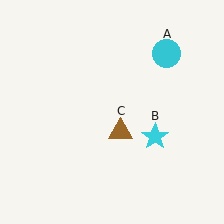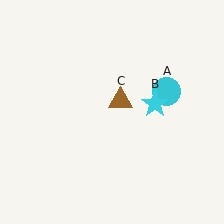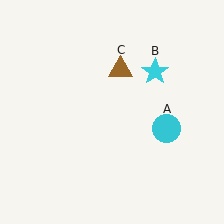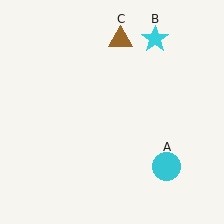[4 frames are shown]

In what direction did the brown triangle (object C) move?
The brown triangle (object C) moved up.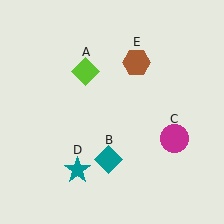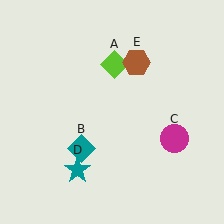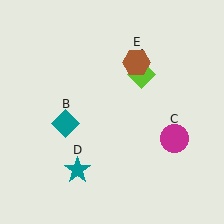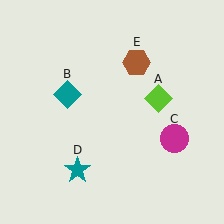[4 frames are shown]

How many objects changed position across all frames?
2 objects changed position: lime diamond (object A), teal diamond (object B).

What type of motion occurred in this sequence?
The lime diamond (object A), teal diamond (object B) rotated clockwise around the center of the scene.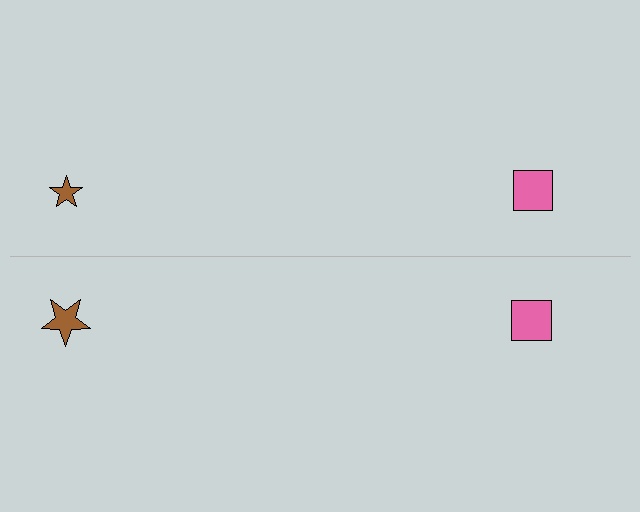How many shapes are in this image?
There are 4 shapes in this image.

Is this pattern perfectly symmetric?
No, the pattern is not perfectly symmetric. The brown star on the bottom side has a different size than its mirror counterpart.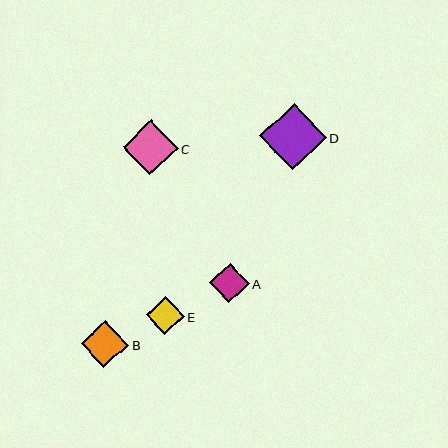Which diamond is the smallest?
Diamond E is the smallest with a size of approximately 38 pixels.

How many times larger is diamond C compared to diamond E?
Diamond C is approximately 1.5 times the size of diamond E.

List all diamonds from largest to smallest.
From largest to smallest: D, C, B, A, E.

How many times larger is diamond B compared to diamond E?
Diamond B is approximately 1.3 times the size of diamond E.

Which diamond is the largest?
Diamond D is the largest with a size of approximately 66 pixels.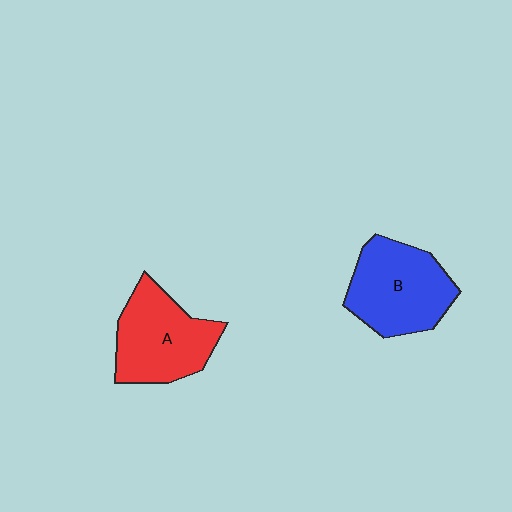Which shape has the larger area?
Shape B (blue).